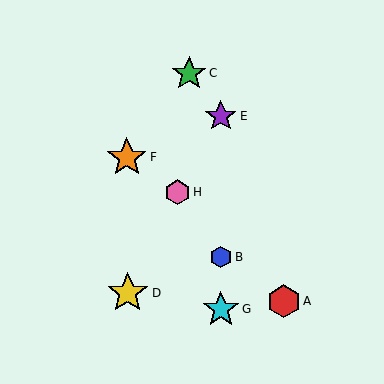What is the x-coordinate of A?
Object A is at x≈284.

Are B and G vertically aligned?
Yes, both are at x≈221.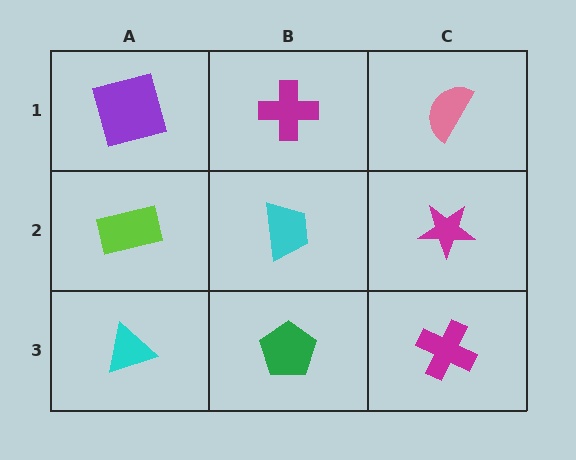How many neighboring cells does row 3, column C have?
2.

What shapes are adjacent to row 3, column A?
A lime rectangle (row 2, column A), a green pentagon (row 3, column B).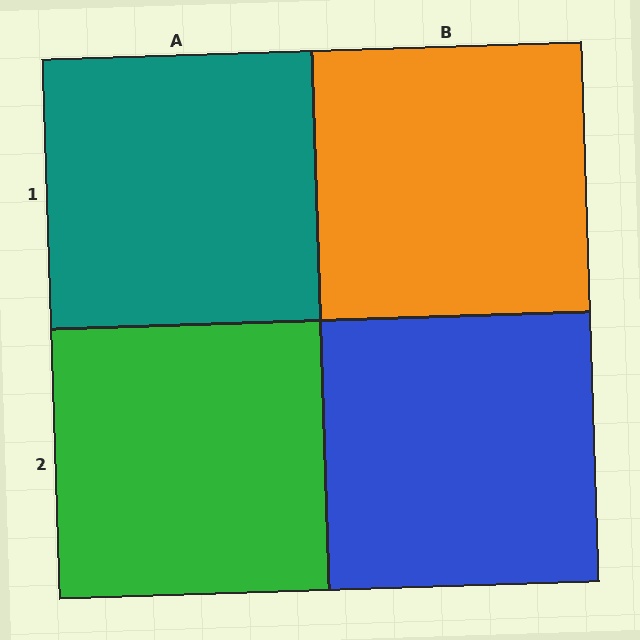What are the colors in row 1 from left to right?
Teal, orange.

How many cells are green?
1 cell is green.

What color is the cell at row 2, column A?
Green.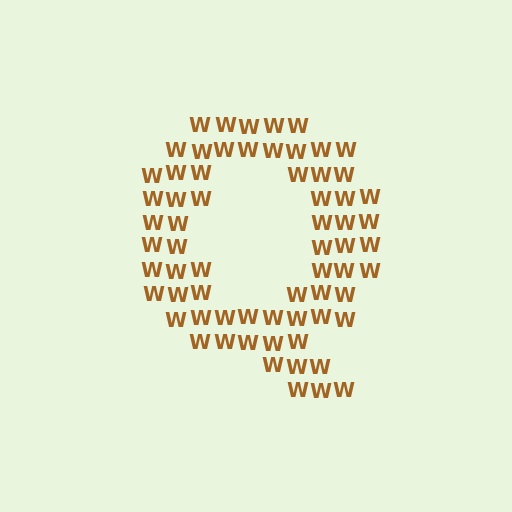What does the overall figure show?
The overall figure shows the letter Q.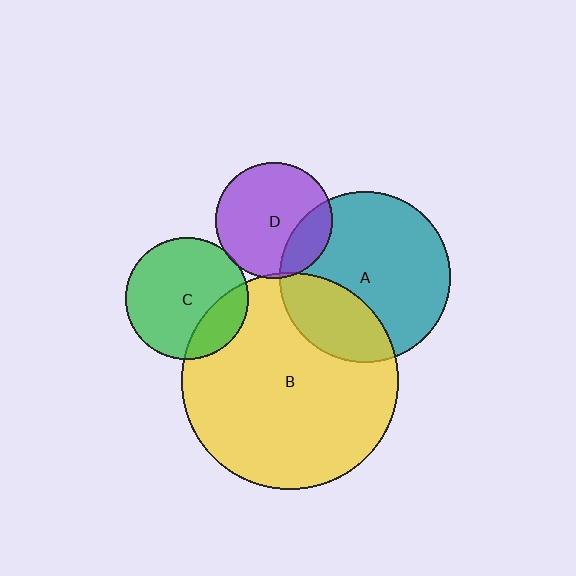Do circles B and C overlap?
Yes.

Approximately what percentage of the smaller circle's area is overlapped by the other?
Approximately 20%.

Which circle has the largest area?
Circle B (yellow).